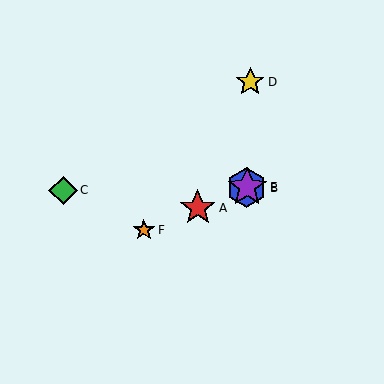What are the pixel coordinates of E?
Object E is at (247, 187).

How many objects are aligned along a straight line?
4 objects (A, B, E, F) are aligned along a straight line.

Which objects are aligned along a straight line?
Objects A, B, E, F are aligned along a straight line.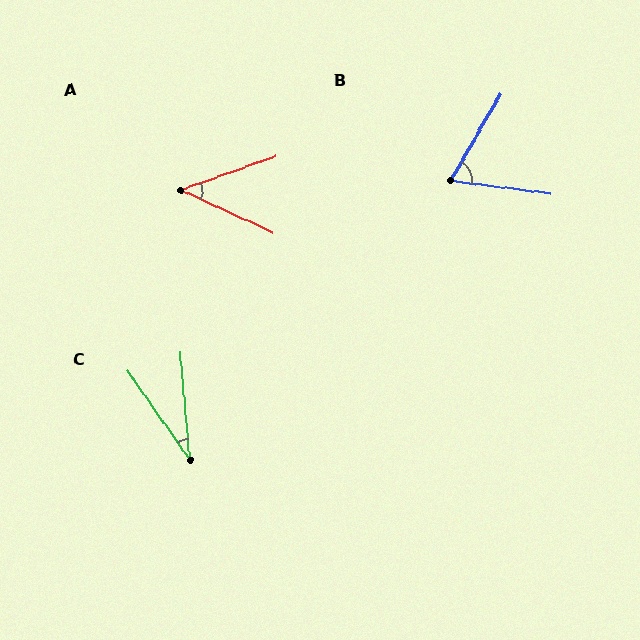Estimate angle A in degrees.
Approximately 44 degrees.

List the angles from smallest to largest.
C (31°), A (44°), B (68°).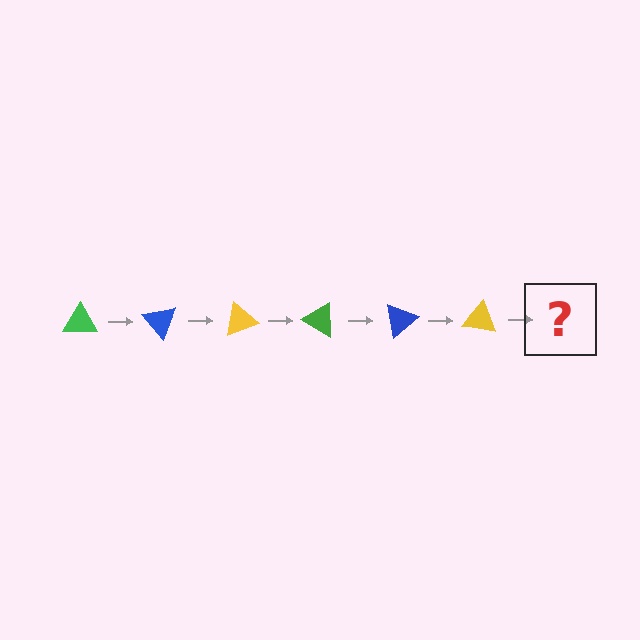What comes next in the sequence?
The next element should be a green triangle, rotated 300 degrees from the start.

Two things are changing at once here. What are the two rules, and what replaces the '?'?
The two rules are that it rotates 50 degrees each step and the color cycles through green, blue, and yellow. The '?' should be a green triangle, rotated 300 degrees from the start.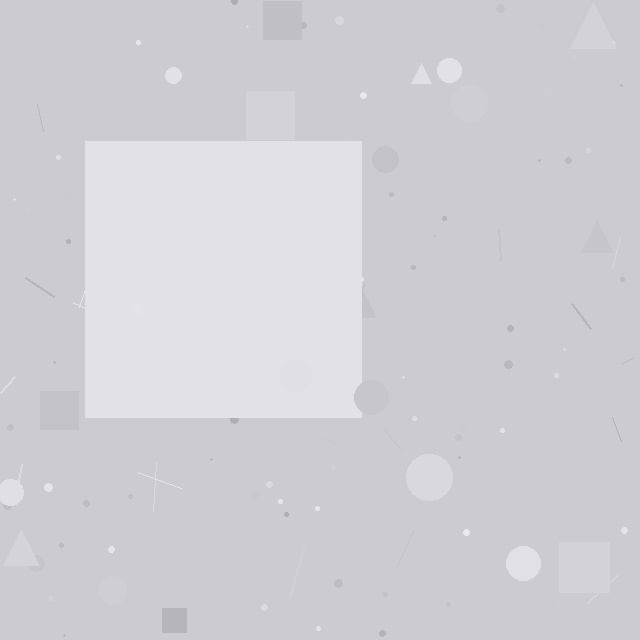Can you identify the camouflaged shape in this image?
The camouflaged shape is a square.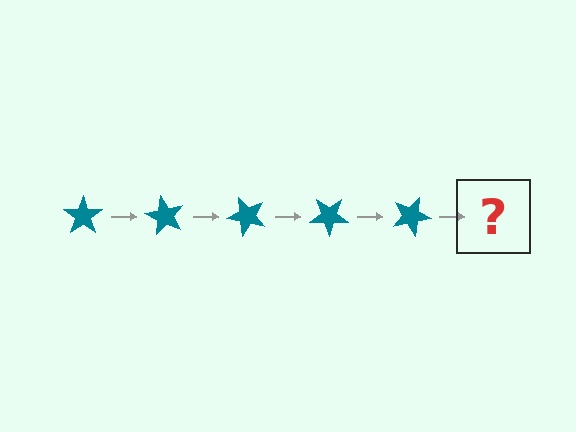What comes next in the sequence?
The next element should be a teal star rotated 300 degrees.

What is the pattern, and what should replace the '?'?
The pattern is that the star rotates 60 degrees each step. The '?' should be a teal star rotated 300 degrees.